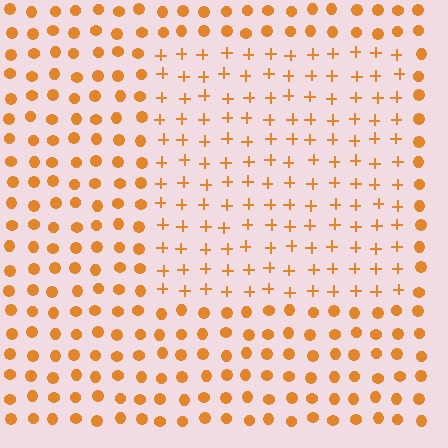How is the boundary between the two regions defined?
The boundary is defined by a change in element shape: plus signs inside vs. circles outside. All elements share the same color and spacing.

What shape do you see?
I see a rectangle.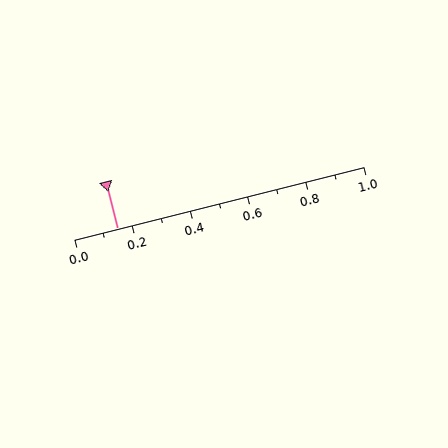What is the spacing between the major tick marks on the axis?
The major ticks are spaced 0.2 apart.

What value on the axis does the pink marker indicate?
The marker indicates approximately 0.15.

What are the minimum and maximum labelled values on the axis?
The axis runs from 0.0 to 1.0.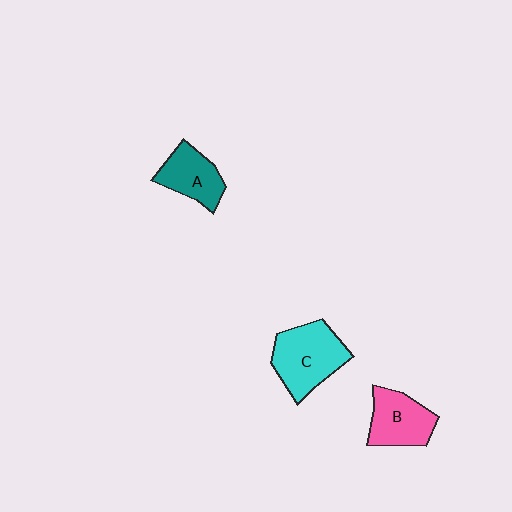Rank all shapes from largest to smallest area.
From largest to smallest: C (cyan), B (pink), A (teal).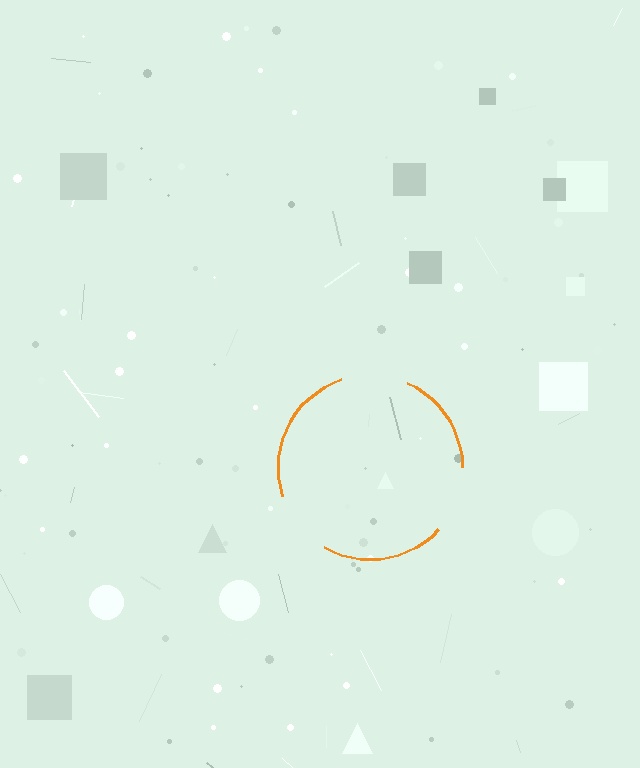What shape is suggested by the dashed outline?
The dashed outline suggests a circle.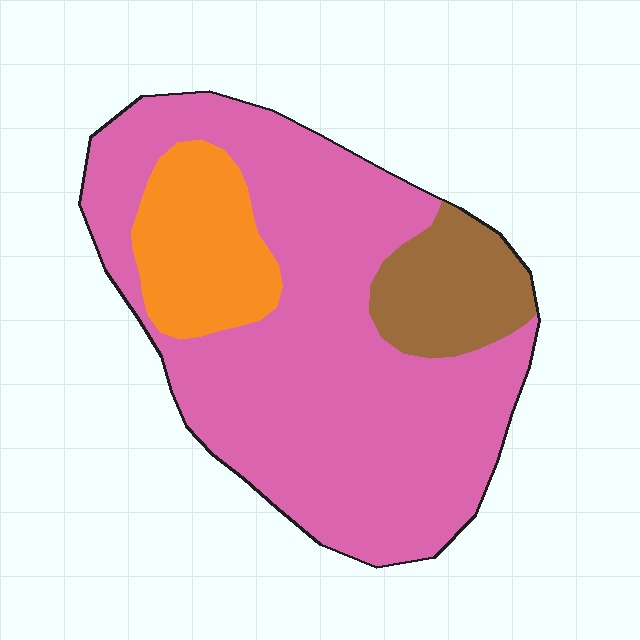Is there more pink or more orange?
Pink.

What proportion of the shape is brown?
Brown takes up less than a quarter of the shape.